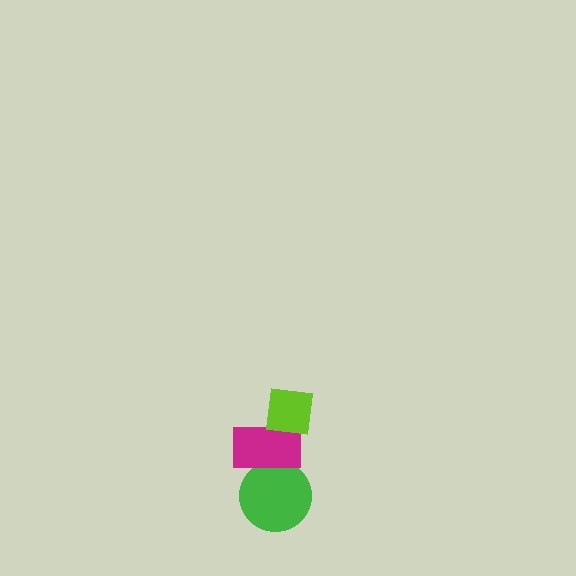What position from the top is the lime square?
The lime square is 1st from the top.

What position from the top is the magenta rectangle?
The magenta rectangle is 2nd from the top.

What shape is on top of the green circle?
The magenta rectangle is on top of the green circle.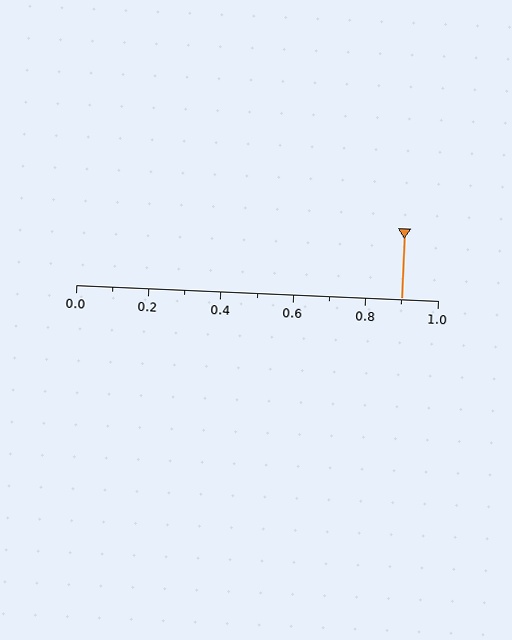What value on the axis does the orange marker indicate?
The marker indicates approximately 0.9.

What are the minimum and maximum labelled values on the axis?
The axis runs from 0.0 to 1.0.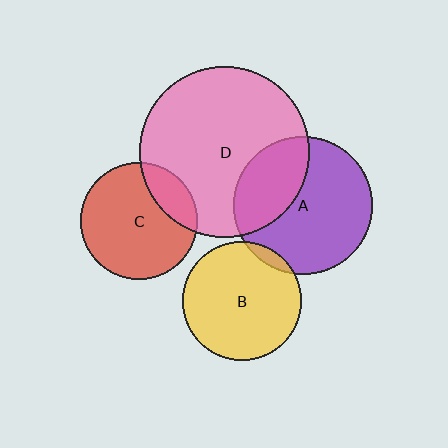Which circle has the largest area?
Circle D (pink).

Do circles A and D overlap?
Yes.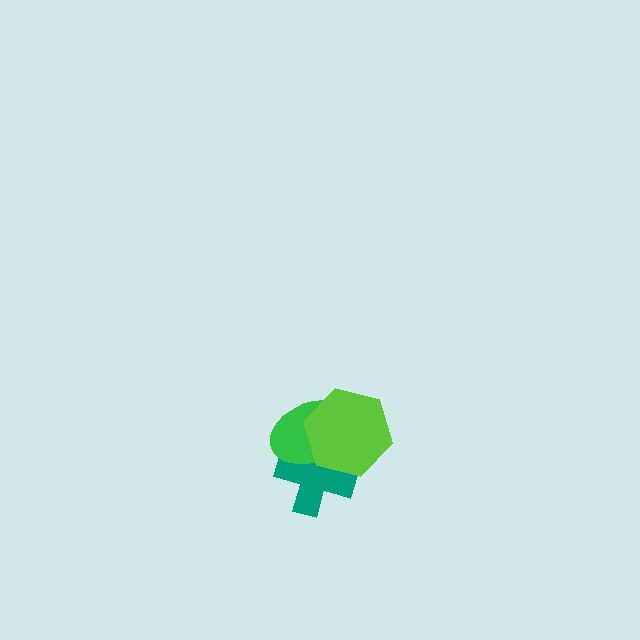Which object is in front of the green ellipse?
The lime hexagon is in front of the green ellipse.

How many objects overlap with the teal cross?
2 objects overlap with the teal cross.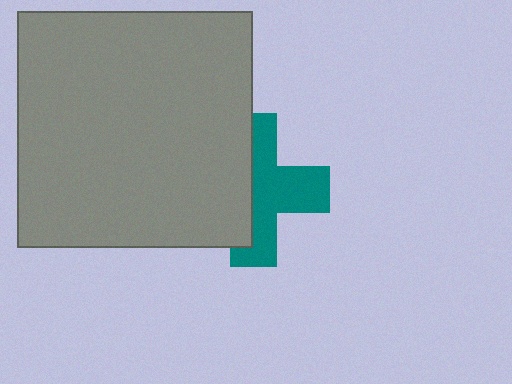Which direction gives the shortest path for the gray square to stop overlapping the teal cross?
Moving left gives the shortest separation.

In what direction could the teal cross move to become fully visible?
The teal cross could move right. That would shift it out from behind the gray square entirely.